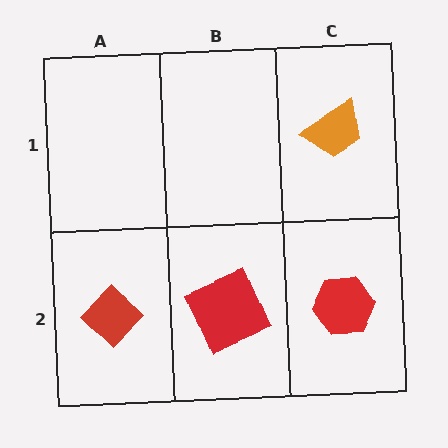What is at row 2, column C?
A red hexagon.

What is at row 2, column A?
A red diamond.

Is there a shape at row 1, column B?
No, that cell is empty.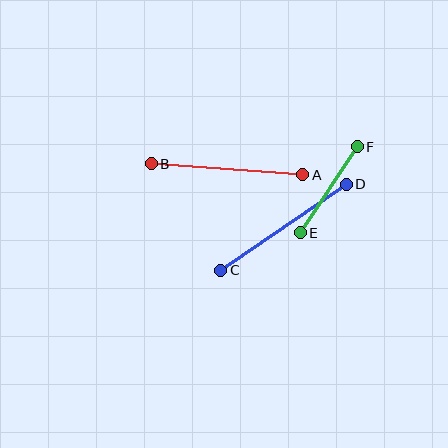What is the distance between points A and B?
The distance is approximately 152 pixels.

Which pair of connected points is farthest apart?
Points C and D are farthest apart.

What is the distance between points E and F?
The distance is approximately 103 pixels.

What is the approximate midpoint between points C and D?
The midpoint is at approximately (283, 227) pixels.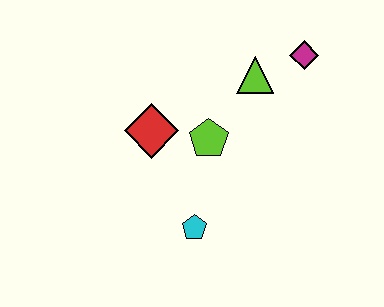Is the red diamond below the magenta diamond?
Yes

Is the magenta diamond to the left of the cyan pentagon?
No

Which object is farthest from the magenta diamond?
The cyan pentagon is farthest from the magenta diamond.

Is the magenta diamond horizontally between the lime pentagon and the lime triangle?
No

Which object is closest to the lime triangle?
The magenta diamond is closest to the lime triangle.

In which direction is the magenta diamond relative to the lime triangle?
The magenta diamond is to the right of the lime triangle.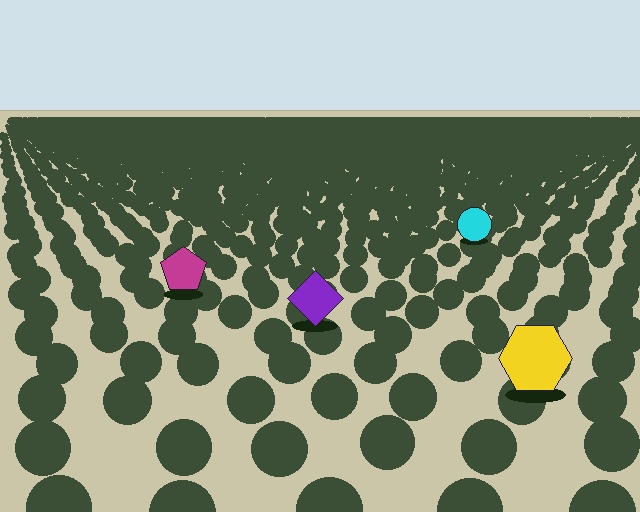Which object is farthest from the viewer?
The cyan circle is farthest from the viewer. It appears smaller and the ground texture around it is denser.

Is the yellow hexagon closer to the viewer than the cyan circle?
Yes. The yellow hexagon is closer — you can tell from the texture gradient: the ground texture is coarser near it.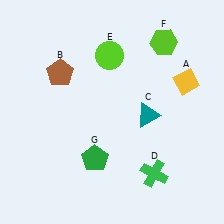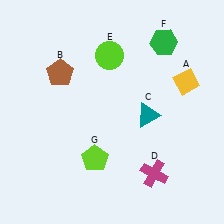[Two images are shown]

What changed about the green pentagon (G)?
In Image 1, G is green. In Image 2, it changed to lime.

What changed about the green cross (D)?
In Image 1, D is green. In Image 2, it changed to magenta.